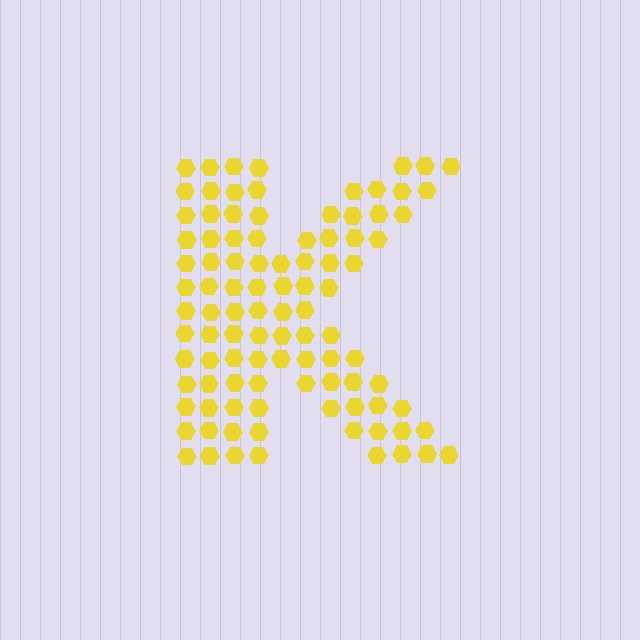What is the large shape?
The large shape is the letter K.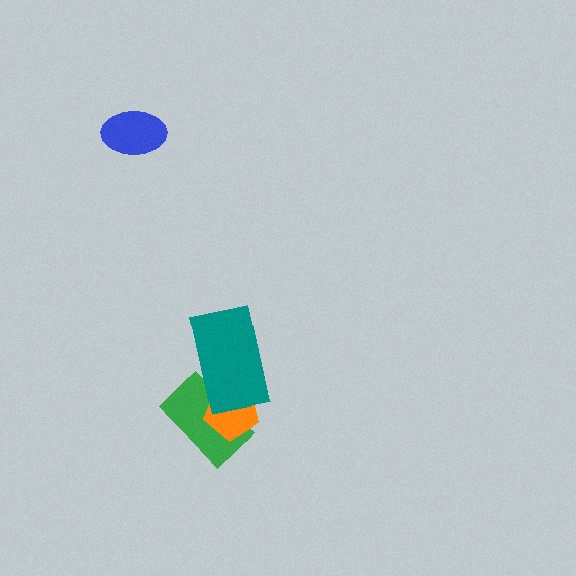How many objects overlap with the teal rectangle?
2 objects overlap with the teal rectangle.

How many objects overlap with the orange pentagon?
2 objects overlap with the orange pentagon.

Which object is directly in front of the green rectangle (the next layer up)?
The orange pentagon is directly in front of the green rectangle.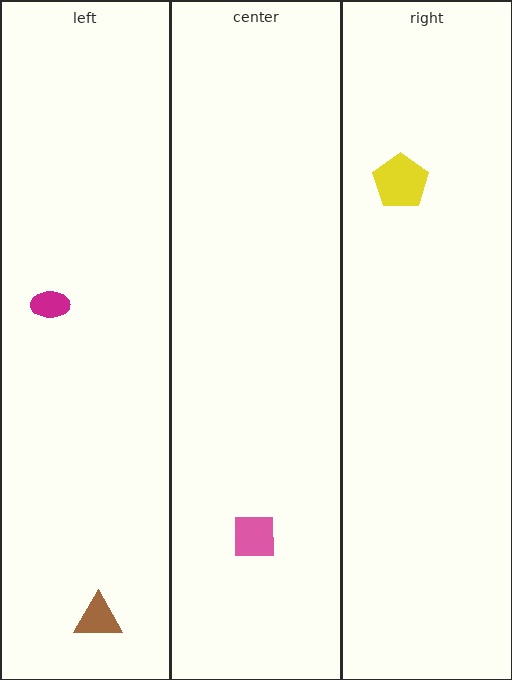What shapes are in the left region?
The magenta ellipse, the brown triangle.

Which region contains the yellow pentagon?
The right region.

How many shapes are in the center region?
1.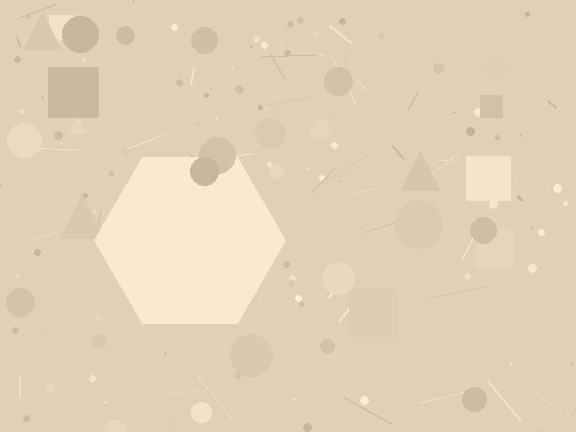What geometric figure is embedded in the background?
A hexagon is embedded in the background.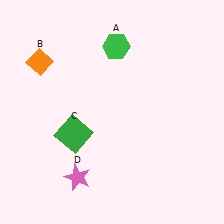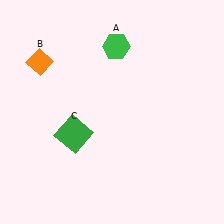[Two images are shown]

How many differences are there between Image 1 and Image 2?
There is 1 difference between the two images.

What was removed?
The pink star (D) was removed in Image 2.